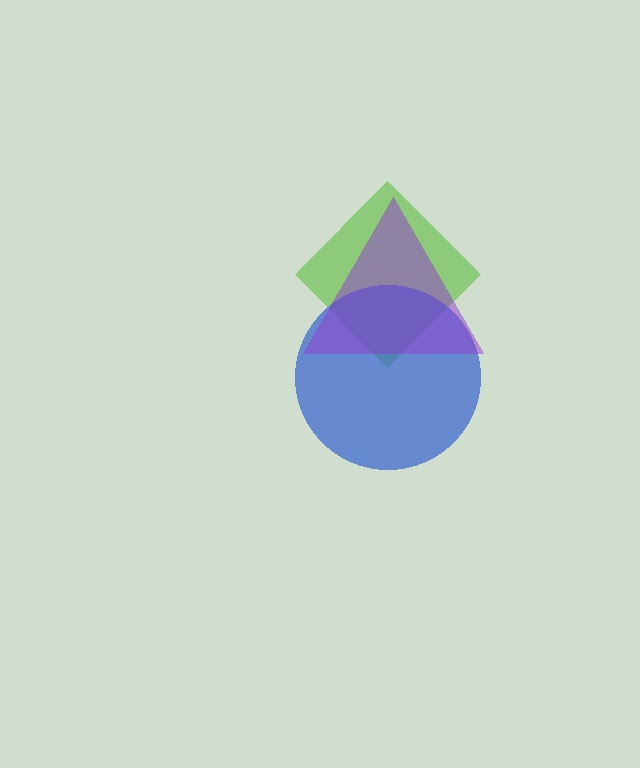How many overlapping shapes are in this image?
There are 3 overlapping shapes in the image.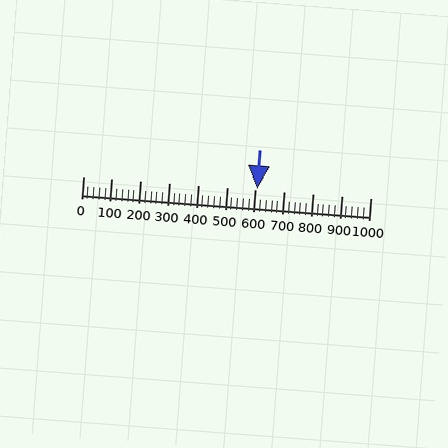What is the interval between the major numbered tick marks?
The major tick marks are spaced 100 units apart.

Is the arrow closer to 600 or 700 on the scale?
The arrow is closer to 600.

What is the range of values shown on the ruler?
The ruler shows values from 0 to 1000.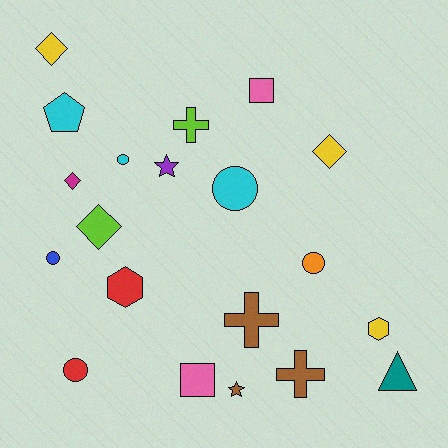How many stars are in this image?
There are 2 stars.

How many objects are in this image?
There are 20 objects.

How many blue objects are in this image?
There is 1 blue object.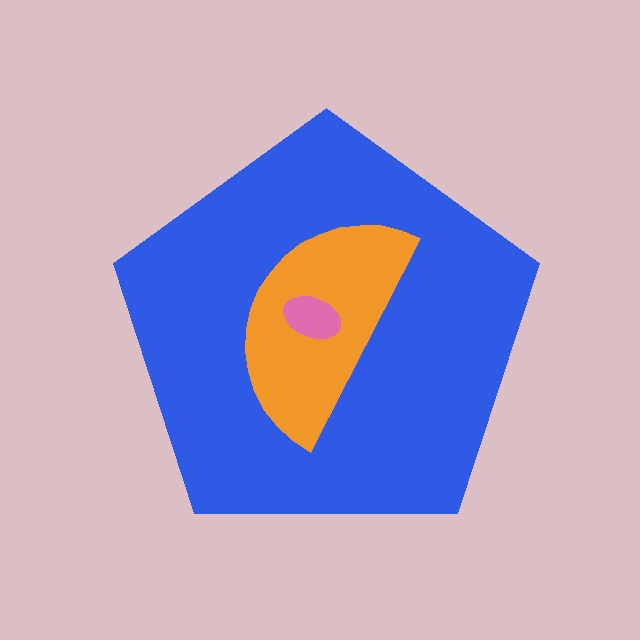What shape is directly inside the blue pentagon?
The orange semicircle.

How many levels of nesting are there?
3.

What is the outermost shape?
The blue pentagon.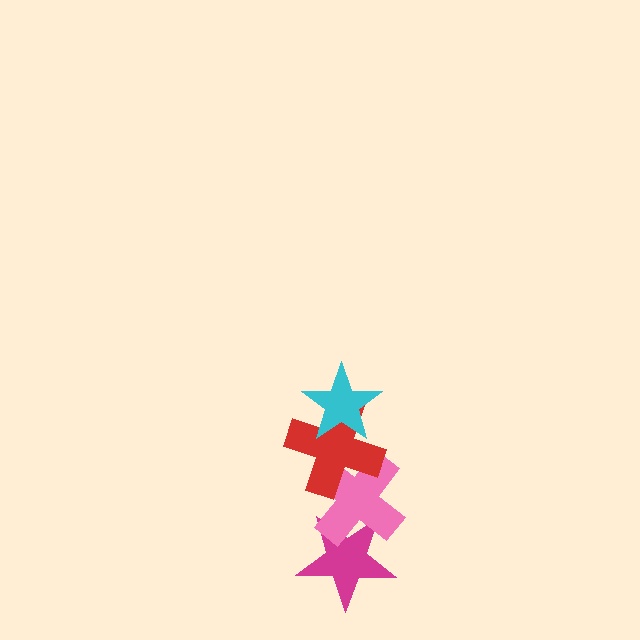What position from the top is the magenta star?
The magenta star is 4th from the top.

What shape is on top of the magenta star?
The pink cross is on top of the magenta star.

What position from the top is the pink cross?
The pink cross is 3rd from the top.